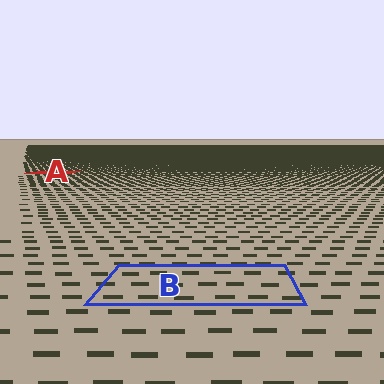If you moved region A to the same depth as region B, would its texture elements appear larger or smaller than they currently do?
They would appear larger. At a closer depth, the same texture elements are projected at a bigger on-screen size.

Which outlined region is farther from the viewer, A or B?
Region A is farther from the viewer — the texture elements inside it appear smaller and more densely packed.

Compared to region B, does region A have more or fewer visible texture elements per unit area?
Region A has more texture elements per unit area — they are packed more densely because it is farther away.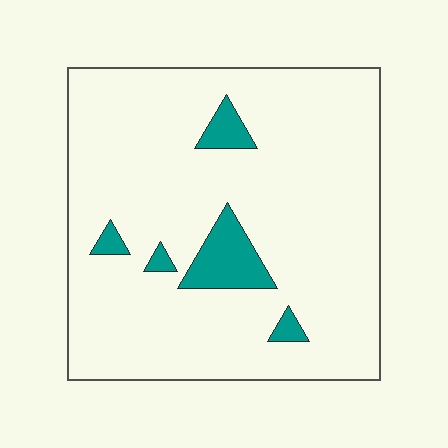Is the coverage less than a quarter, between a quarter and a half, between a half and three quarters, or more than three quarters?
Less than a quarter.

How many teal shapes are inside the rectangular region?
5.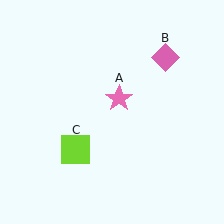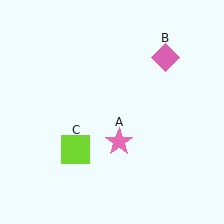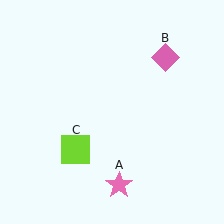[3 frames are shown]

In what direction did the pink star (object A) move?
The pink star (object A) moved down.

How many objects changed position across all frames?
1 object changed position: pink star (object A).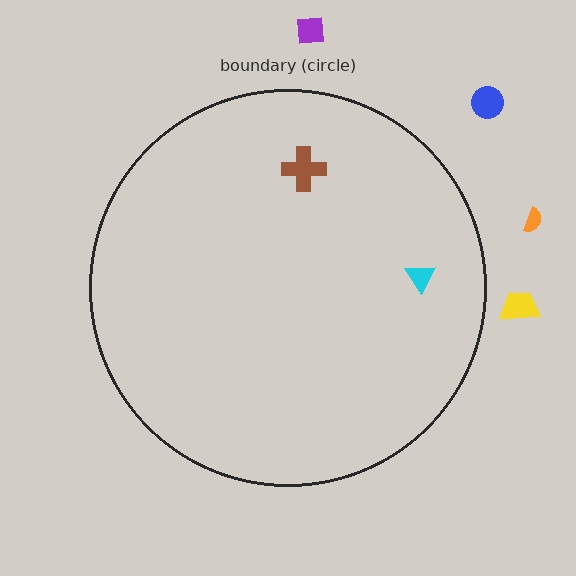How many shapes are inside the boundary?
2 inside, 4 outside.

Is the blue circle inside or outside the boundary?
Outside.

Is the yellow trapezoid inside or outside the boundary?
Outside.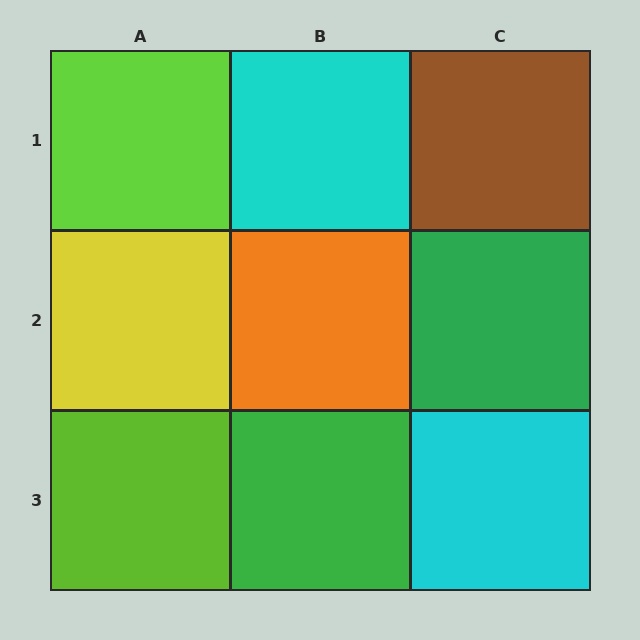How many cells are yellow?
1 cell is yellow.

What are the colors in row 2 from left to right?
Yellow, orange, green.